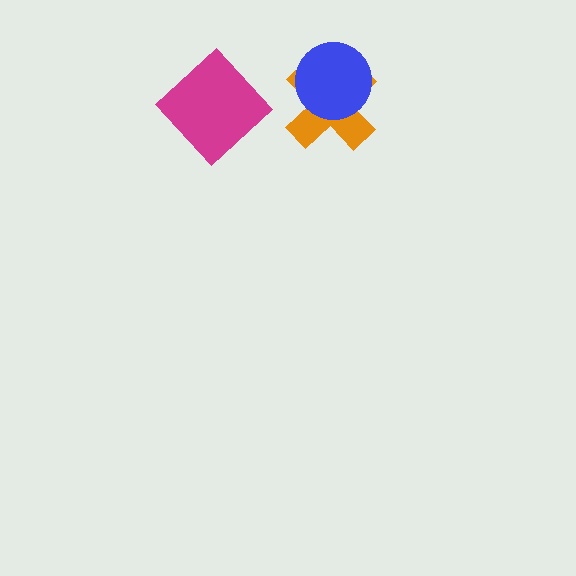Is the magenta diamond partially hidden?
No, no other shape covers it.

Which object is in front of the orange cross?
The blue circle is in front of the orange cross.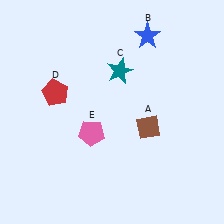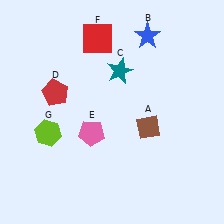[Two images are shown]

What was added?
A red square (F), a lime hexagon (G) were added in Image 2.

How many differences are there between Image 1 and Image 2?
There are 2 differences between the two images.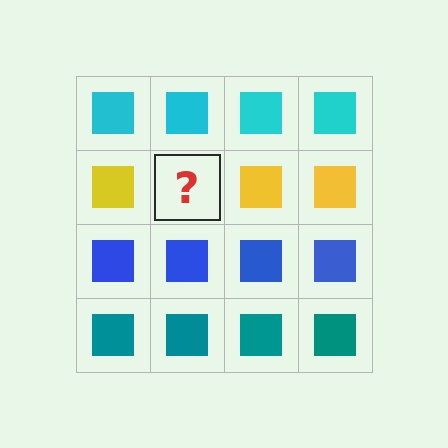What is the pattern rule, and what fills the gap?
The rule is that each row has a consistent color. The gap should be filled with a yellow square.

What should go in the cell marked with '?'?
The missing cell should contain a yellow square.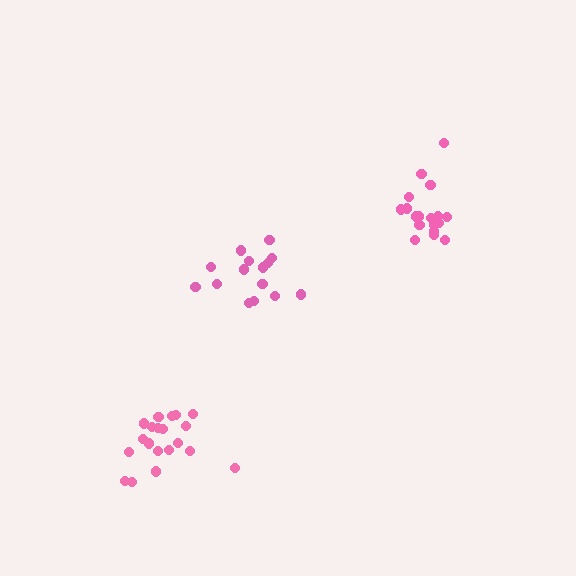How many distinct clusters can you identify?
There are 3 distinct clusters.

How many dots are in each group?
Group 1: 18 dots, Group 2: 20 dots, Group 3: 15 dots (53 total).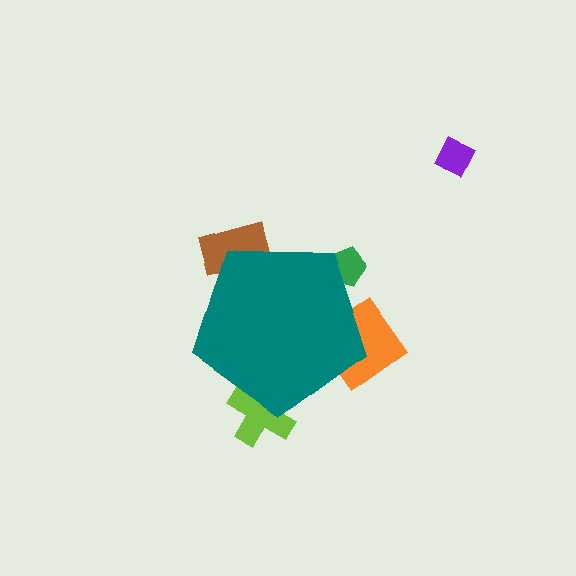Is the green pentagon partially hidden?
Yes, the green pentagon is partially hidden behind the teal pentagon.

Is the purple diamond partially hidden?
No, the purple diamond is fully visible.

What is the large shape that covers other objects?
A teal pentagon.